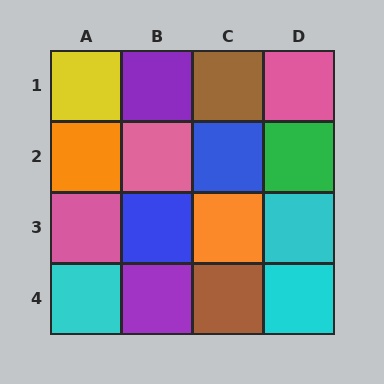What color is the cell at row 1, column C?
Brown.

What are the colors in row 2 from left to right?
Orange, pink, blue, green.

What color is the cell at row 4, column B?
Purple.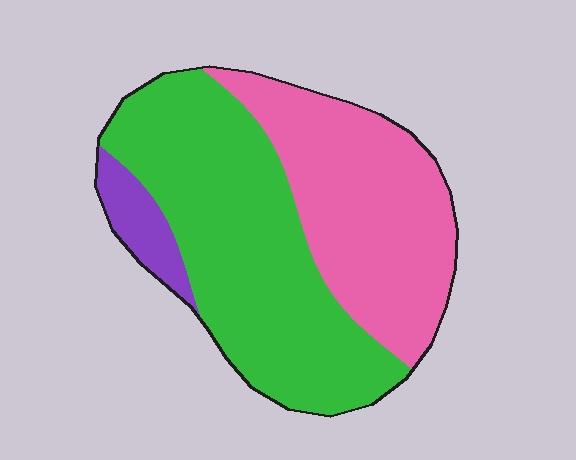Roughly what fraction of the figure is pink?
Pink covers roughly 40% of the figure.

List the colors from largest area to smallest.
From largest to smallest: green, pink, purple.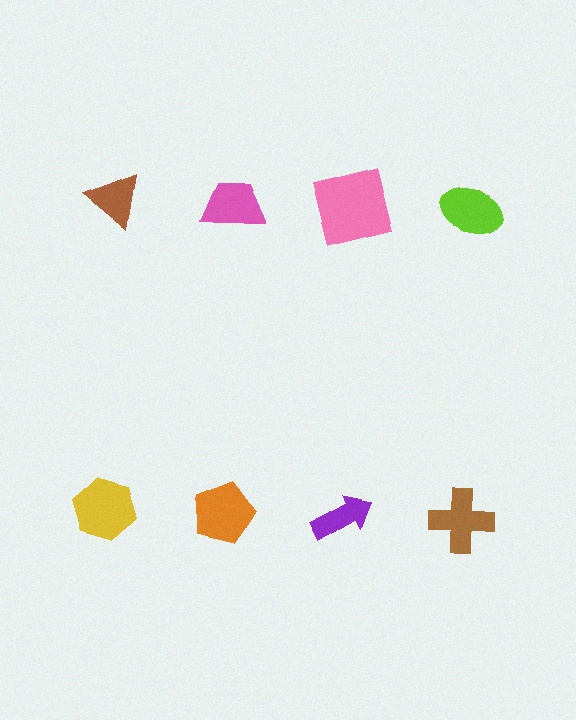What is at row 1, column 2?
A pink trapezoid.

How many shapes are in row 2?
4 shapes.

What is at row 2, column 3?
A purple arrow.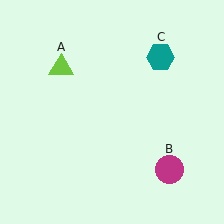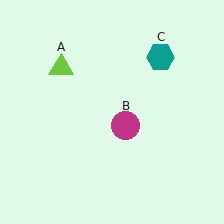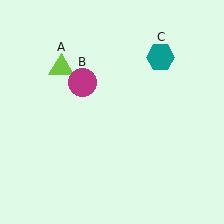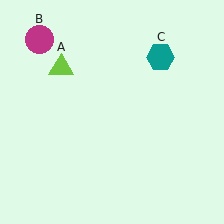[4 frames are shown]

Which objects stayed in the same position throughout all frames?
Lime triangle (object A) and teal hexagon (object C) remained stationary.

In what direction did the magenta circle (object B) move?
The magenta circle (object B) moved up and to the left.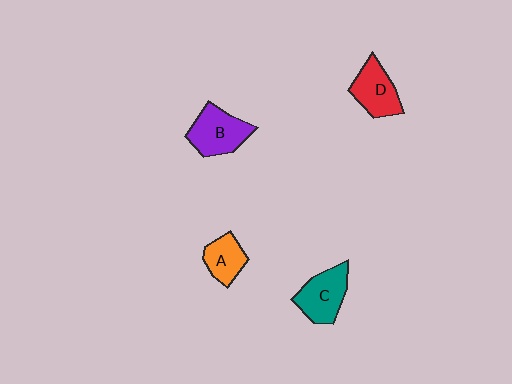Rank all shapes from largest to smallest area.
From largest to smallest: B (purple), C (teal), D (red), A (orange).